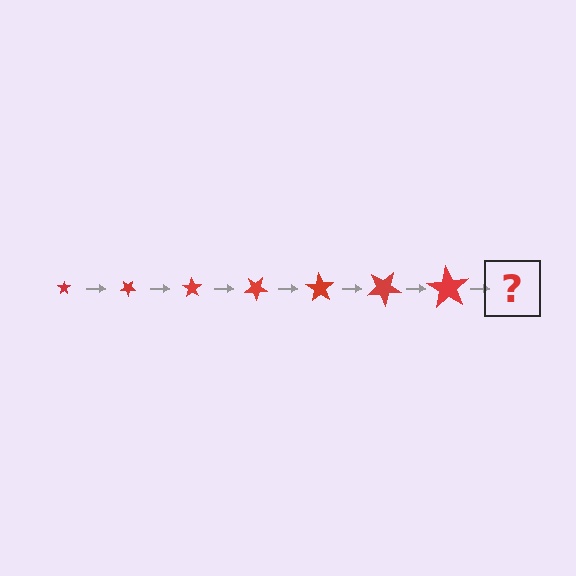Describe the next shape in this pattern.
It should be a star, larger than the previous one and rotated 245 degrees from the start.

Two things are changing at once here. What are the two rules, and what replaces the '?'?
The two rules are that the star grows larger each step and it rotates 35 degrees each step. The '?' should be a star, larger than the previous one and rotated 245 degrees from the start.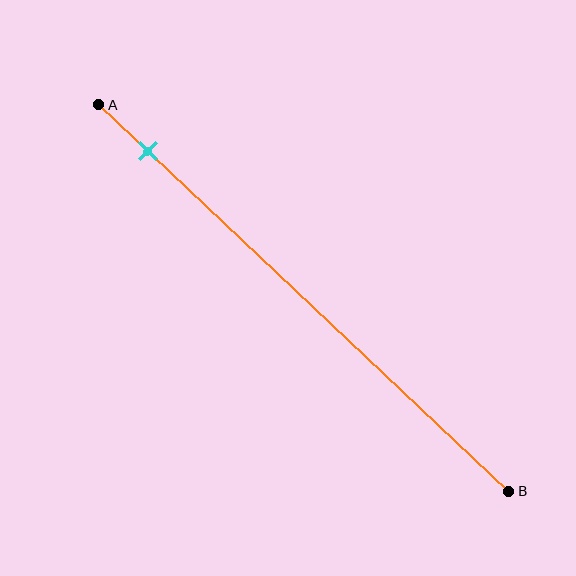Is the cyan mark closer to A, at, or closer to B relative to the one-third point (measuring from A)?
The cyan mark is closer to point A than the one-third point of segment AB.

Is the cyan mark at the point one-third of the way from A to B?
No, the mark is at about 10% from A, not at the 33% one-third point.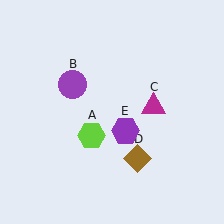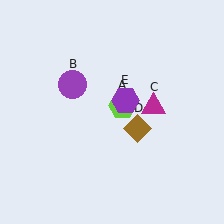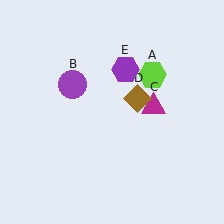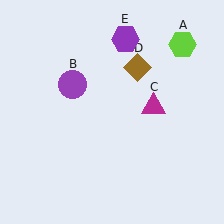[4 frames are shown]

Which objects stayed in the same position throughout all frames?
Purple circle (object B) and magenta triangle (object C) remained stationary.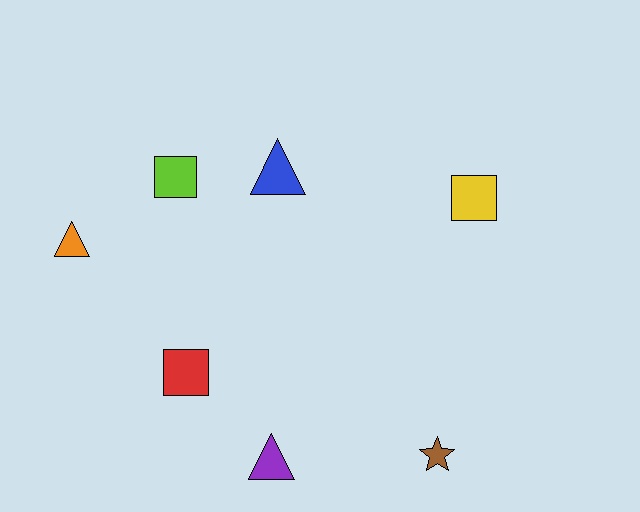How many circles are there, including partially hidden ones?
There are no circles.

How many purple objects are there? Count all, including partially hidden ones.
There is 1 purple object.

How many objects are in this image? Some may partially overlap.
There are 7 objects.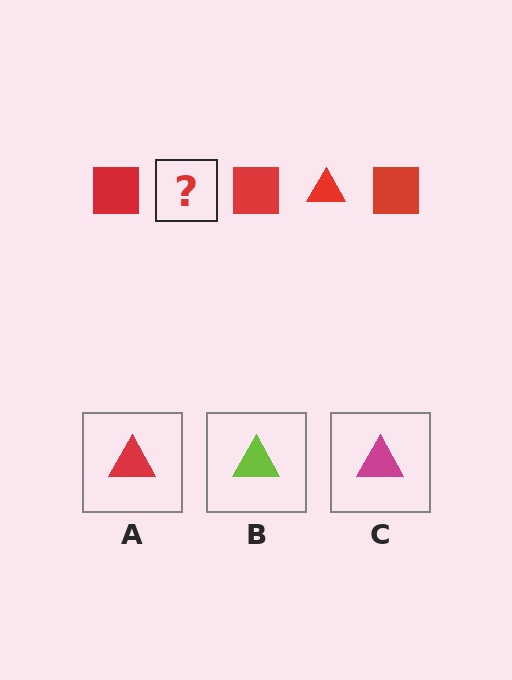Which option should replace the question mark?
Option A.